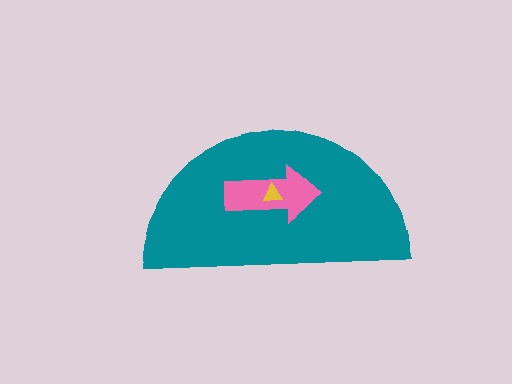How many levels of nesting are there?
3.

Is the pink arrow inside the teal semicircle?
Yes.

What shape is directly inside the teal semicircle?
The pink arrow.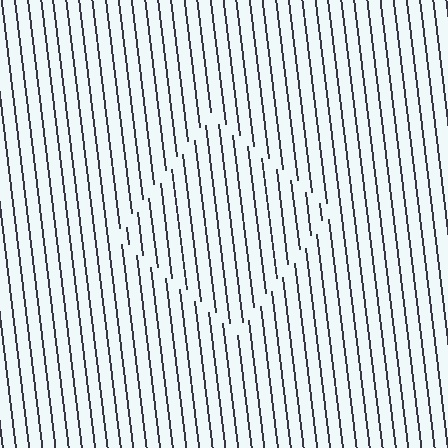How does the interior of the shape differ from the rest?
The interior of the shape contains the same grating, shifted by half a period — the contour is defined by the phase discontinuity where line-ends from the inner and outer gratings abut.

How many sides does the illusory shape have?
4 sides — the line-ends trace a square.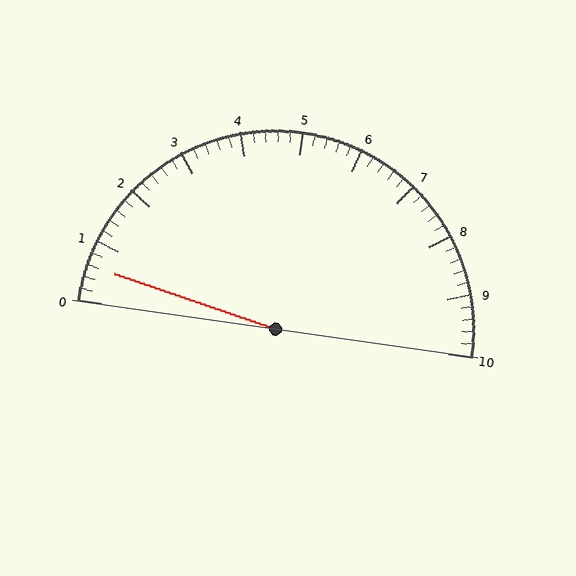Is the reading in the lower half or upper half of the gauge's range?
The reading is in the lower half of the range (0 to 10).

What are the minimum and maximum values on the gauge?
The gauge ranges from 0 to 10.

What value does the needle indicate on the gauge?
The needle indicates approximately 0.6.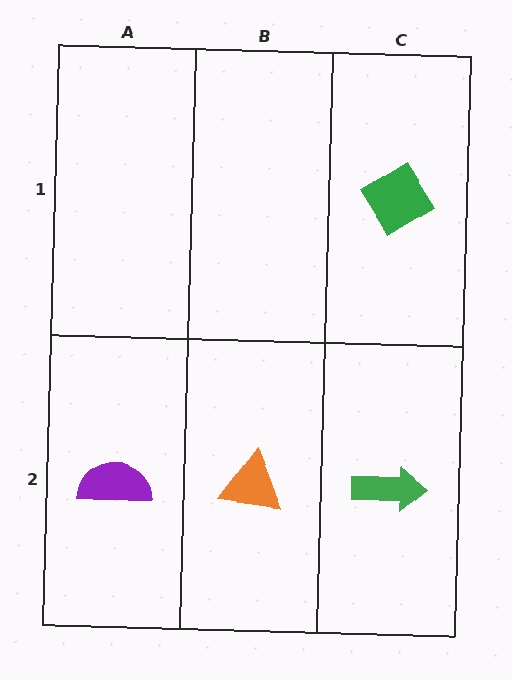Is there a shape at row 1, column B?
No, that cell is empty.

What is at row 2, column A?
A purple semicircle.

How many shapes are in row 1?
1 shape.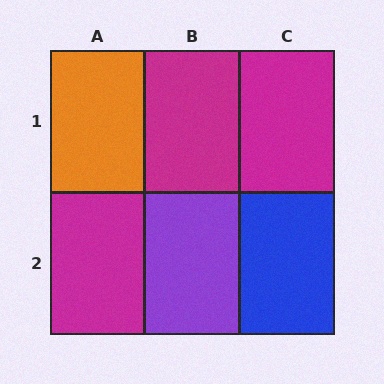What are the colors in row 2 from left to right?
Magenta, purple, blue.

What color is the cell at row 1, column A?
Orange.